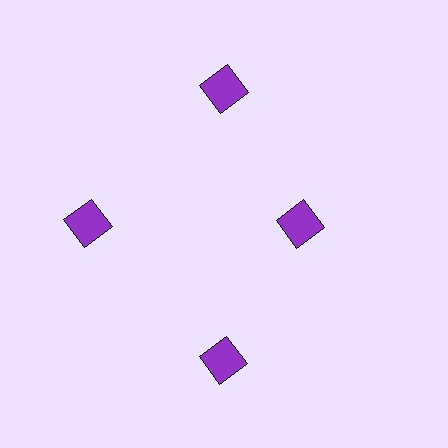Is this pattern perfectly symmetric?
No. The 4 purple diamonds are arranged in a ring, but one element near the 3 o'clock position is pulled inward toward the center, breaking the 4-fold rotational symmetry.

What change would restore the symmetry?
The symmetry would be restored by moving it outward, back onto the ring so that all 4 diamonds sit at equal angles and equal distance from the center.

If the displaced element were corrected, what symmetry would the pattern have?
It would have 4-fold rotational symmetry — the pattern would map onto itself every 90 degrees.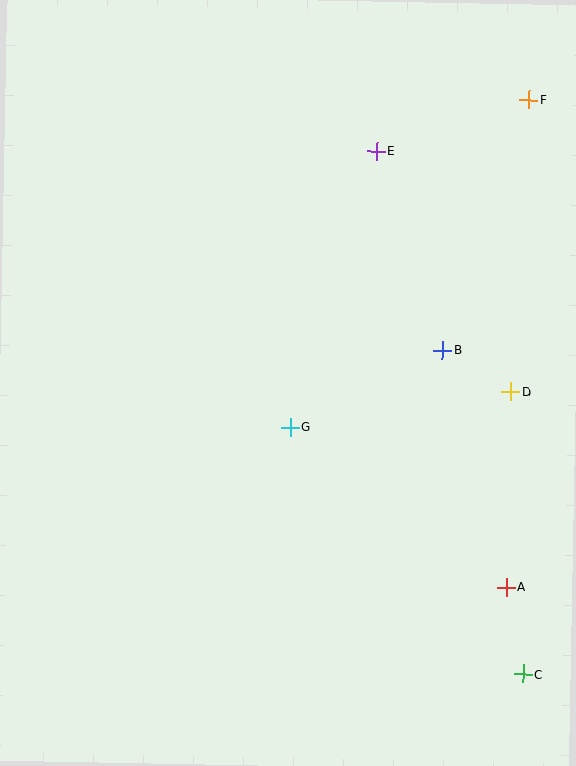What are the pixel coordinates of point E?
Point E is at (377, 151).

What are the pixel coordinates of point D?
Point D is at (511, 392).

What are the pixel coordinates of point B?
Point B is at (442, 350).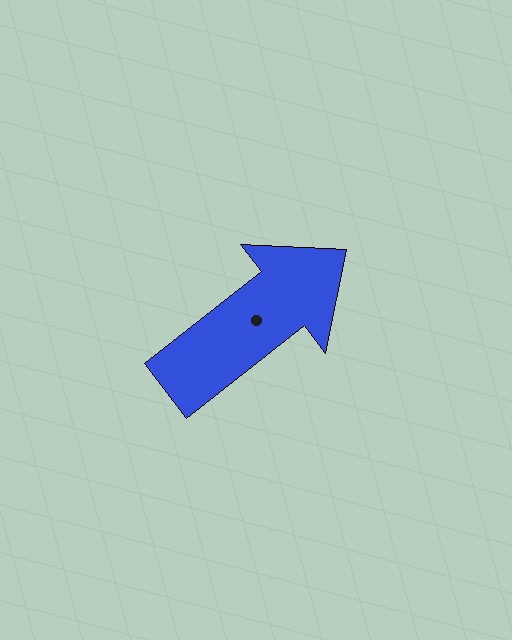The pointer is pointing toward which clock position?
Roughly 2 o'clock.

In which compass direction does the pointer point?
Northeast.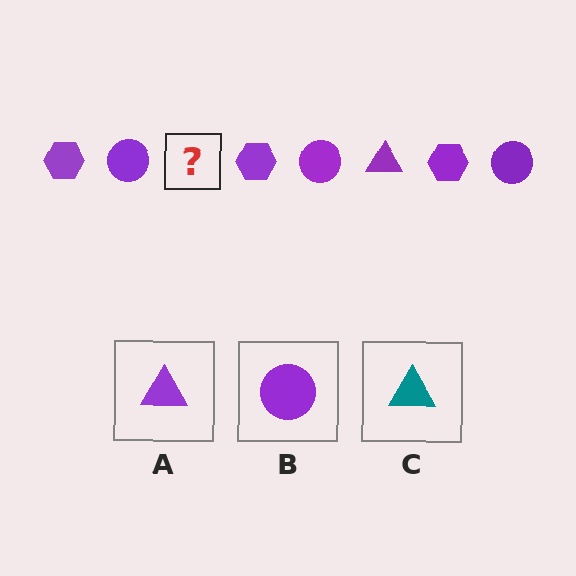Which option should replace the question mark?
Option A.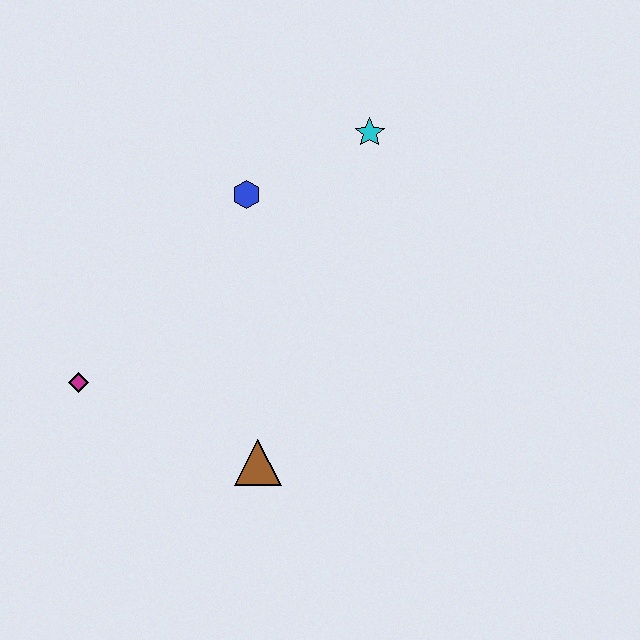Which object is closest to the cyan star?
The blue hexagon is closest to the cyan star.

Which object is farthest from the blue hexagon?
The brown triangle is farthest from the blue hexagon.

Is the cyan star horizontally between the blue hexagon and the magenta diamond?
No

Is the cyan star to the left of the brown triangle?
No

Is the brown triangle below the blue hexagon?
Yes